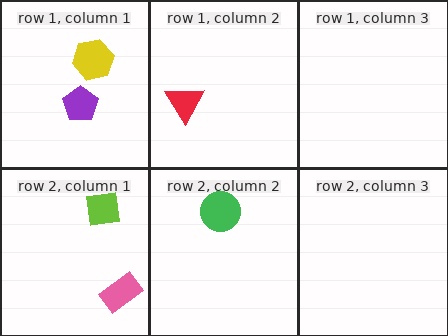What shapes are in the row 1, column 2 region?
The red triangle.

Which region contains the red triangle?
The row 1, column 2 region.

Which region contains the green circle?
The row 2, column 2 region.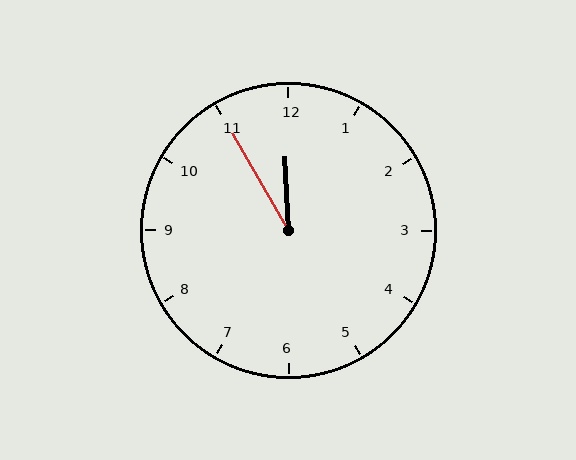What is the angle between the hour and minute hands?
Approximately 28 degrees.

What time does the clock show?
11:55.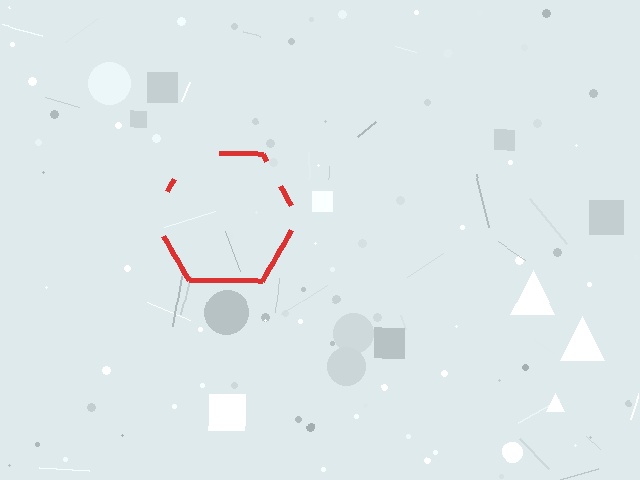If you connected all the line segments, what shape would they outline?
They would outline a hexagon.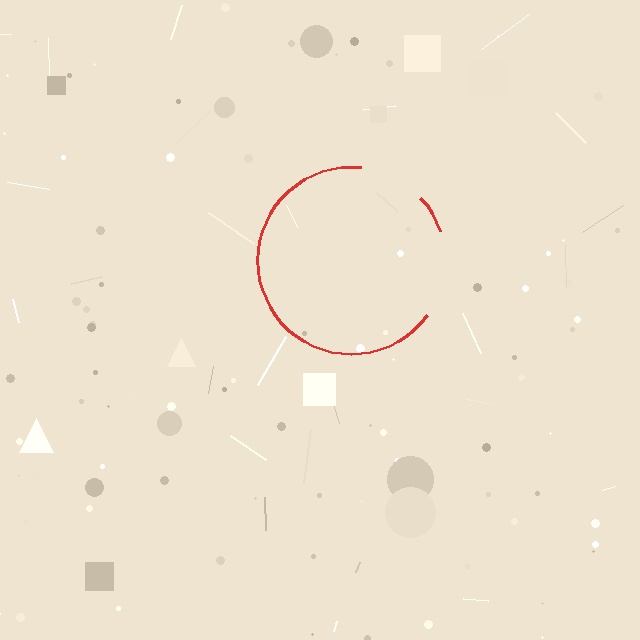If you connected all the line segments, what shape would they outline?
They would outline a circle.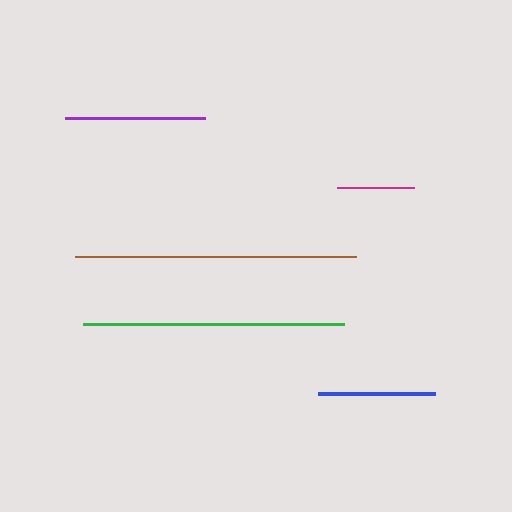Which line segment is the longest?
The brown line is the longest at approximately 280 pixels.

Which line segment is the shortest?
The magenta line is the shortest at approximately 77 pixels.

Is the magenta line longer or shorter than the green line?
The green line is longer than the magenta line.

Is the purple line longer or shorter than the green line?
The green line is longer than the purple line.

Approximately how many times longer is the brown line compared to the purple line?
The brown line is approximately 2.0 times the length of the purple line.